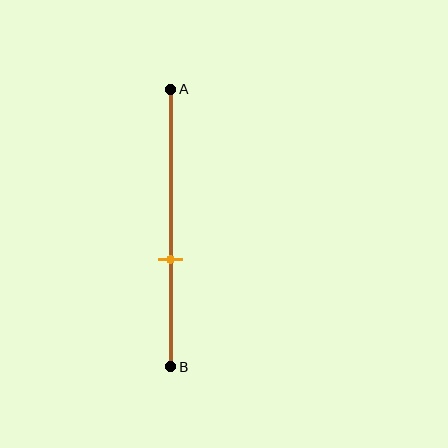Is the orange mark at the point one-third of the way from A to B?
No, the mark is at about 60% from A, not at the 33% one-third point.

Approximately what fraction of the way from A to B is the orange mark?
The orange mark is approximately 60% of the way from A to B.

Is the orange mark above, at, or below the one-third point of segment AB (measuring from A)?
The orange mark is below the one-third point of segment AB.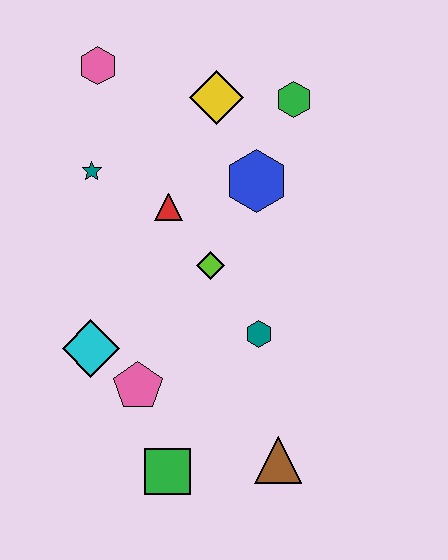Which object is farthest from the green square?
The pink hexagon is farthest from the green square.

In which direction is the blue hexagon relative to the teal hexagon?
The blue hexagon is above the teal hexagon.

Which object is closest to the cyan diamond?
The pink pentagon is closest to the cyan diamond.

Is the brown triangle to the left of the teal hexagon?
No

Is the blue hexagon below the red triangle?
No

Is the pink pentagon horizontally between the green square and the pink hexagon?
Yes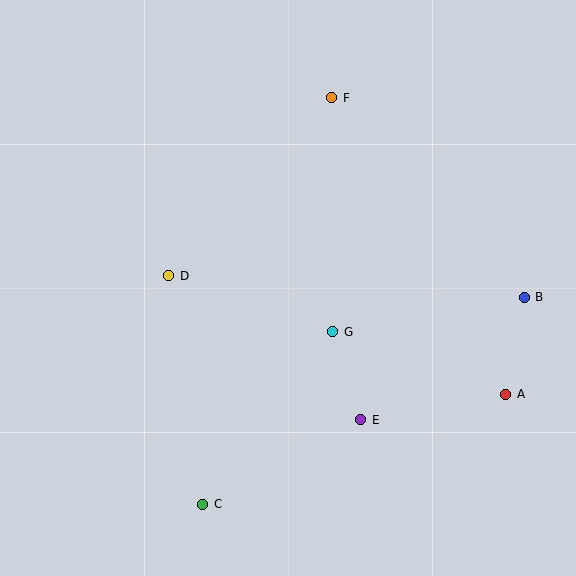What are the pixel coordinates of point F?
Point F is at (332, 98).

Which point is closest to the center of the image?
Point G at (332, 332) is closest to the center.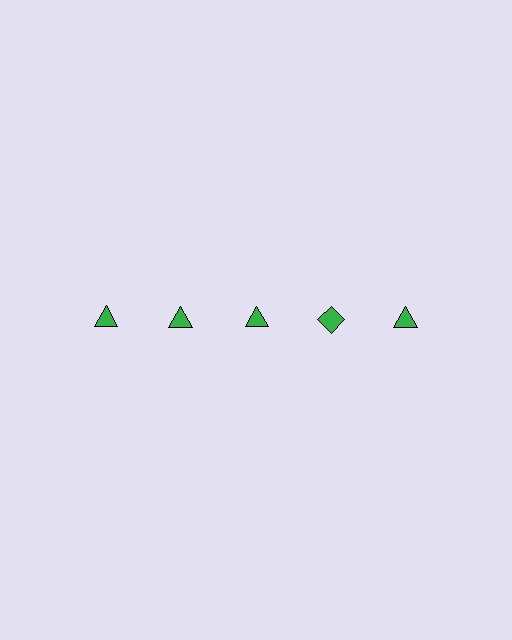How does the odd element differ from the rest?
It has a different shape: diamond instead of triangle.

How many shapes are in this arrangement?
There are 5 shapes arranged in a grid pattern.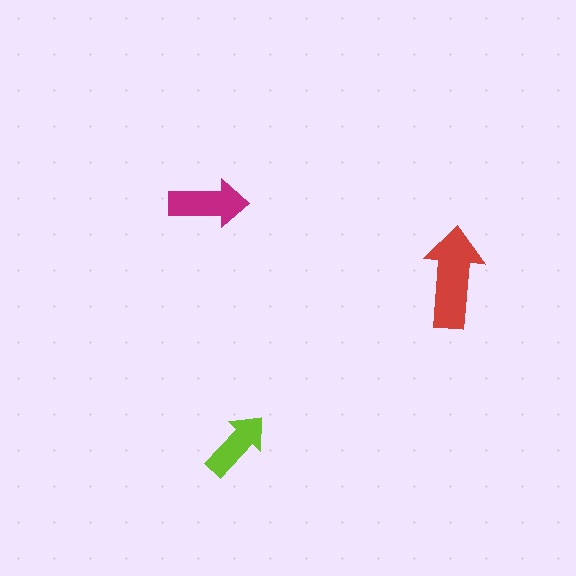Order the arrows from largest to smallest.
the red one, the magenta one, the lime one.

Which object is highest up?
The magenta arrow is topmost.